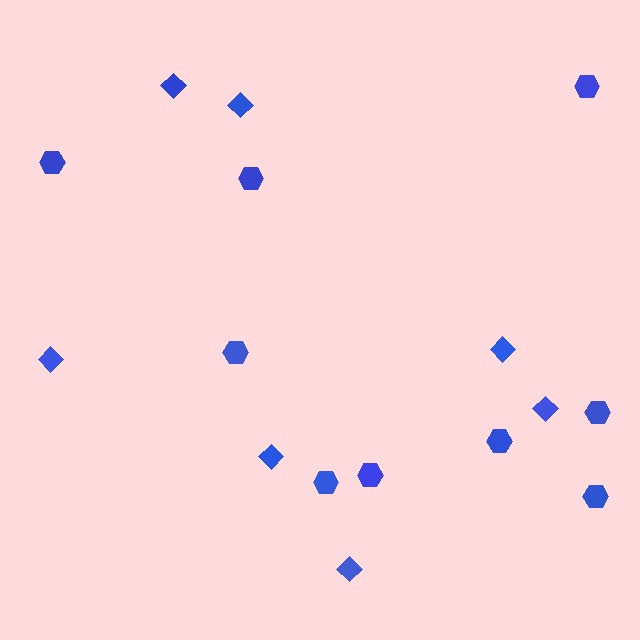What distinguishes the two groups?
There are 2 groups: one group of diamonds (7) and one group of hexagons (9).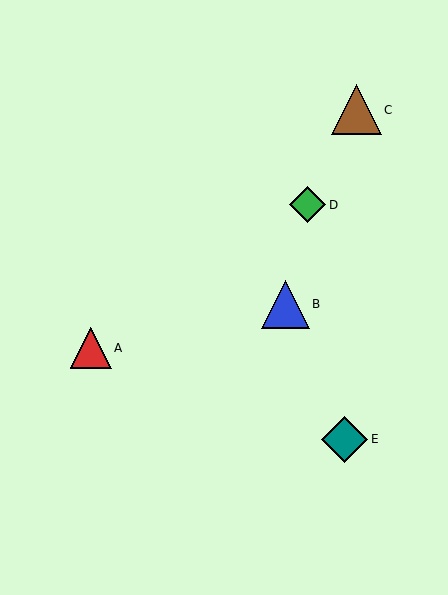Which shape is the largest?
The brown triangle (labeled C) is the largest.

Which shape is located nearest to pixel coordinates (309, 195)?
The green diamond (labeled D) at (308, 205) is nearest to that location.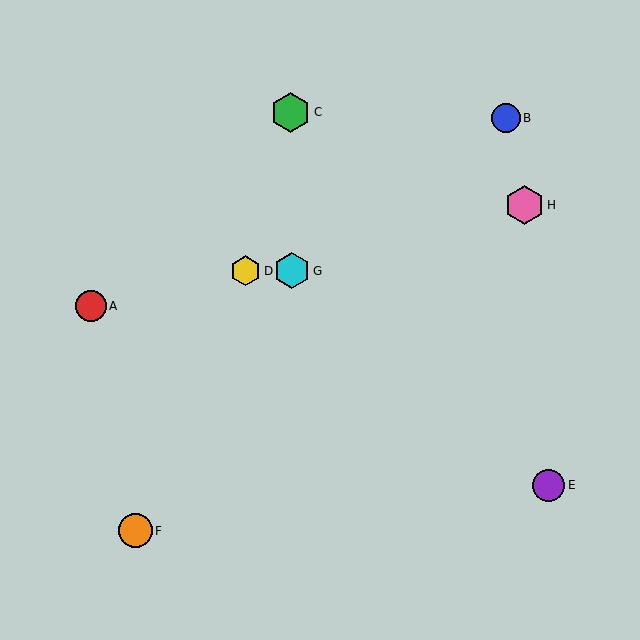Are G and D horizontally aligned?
Yes, both are at y≈271.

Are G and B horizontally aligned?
No, G is at y≈271 and B is at y≈118.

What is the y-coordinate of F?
Object F is at y≈531.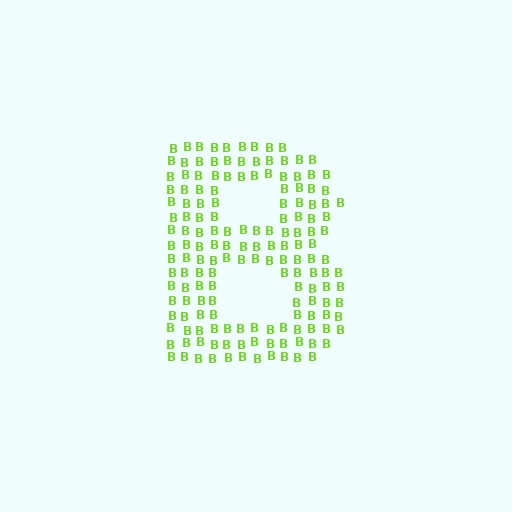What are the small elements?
The small elements are letter B's.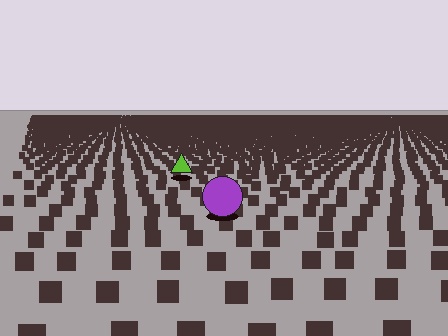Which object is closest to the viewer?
The purple circle is closest. The texture marks near it are larger and more spread out.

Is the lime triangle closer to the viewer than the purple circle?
No. The purple circle is closer — you can tell from the texture gradient: the ground texture is coarser near it.